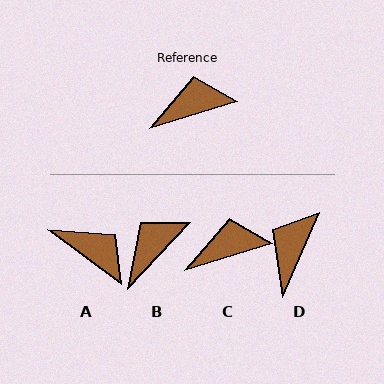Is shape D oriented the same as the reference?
No, it is off by about 49 degrees.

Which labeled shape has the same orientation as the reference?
C.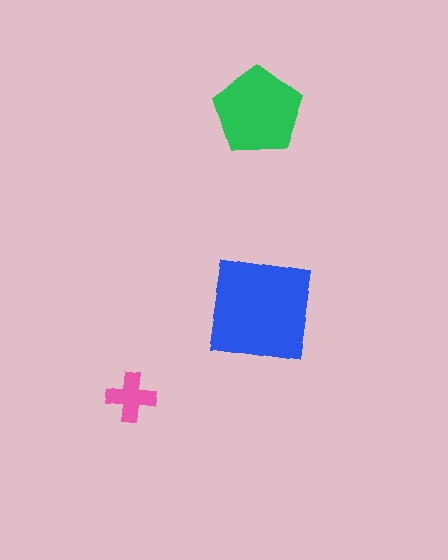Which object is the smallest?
The pink cross.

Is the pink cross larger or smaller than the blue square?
Smaller.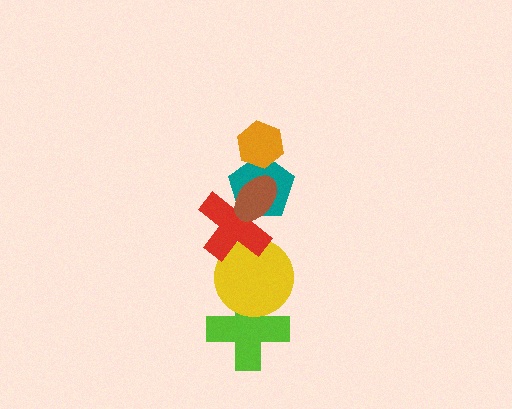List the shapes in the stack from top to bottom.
From top to bottom: the orange hexagon, the brown ellipse, the teal pentagon, the red cross, the yellow circle, the lime cross.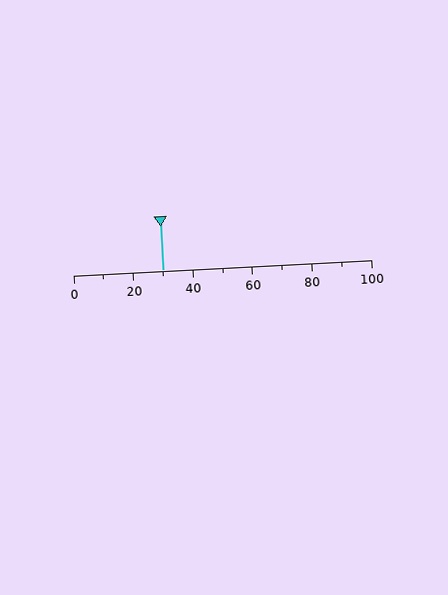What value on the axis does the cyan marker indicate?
The marker indicates approximately 30.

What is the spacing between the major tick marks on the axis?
The major ticks are spaced 20 apart.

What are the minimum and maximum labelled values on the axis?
The axis runs from 0 to 100.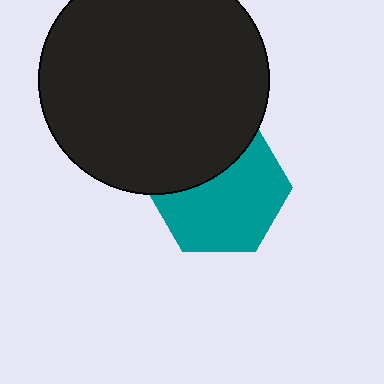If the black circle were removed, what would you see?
You would see the complete teal hexagon.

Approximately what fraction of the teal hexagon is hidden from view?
Roughly 35% of the teal hexagon is hidden behind the black circle.